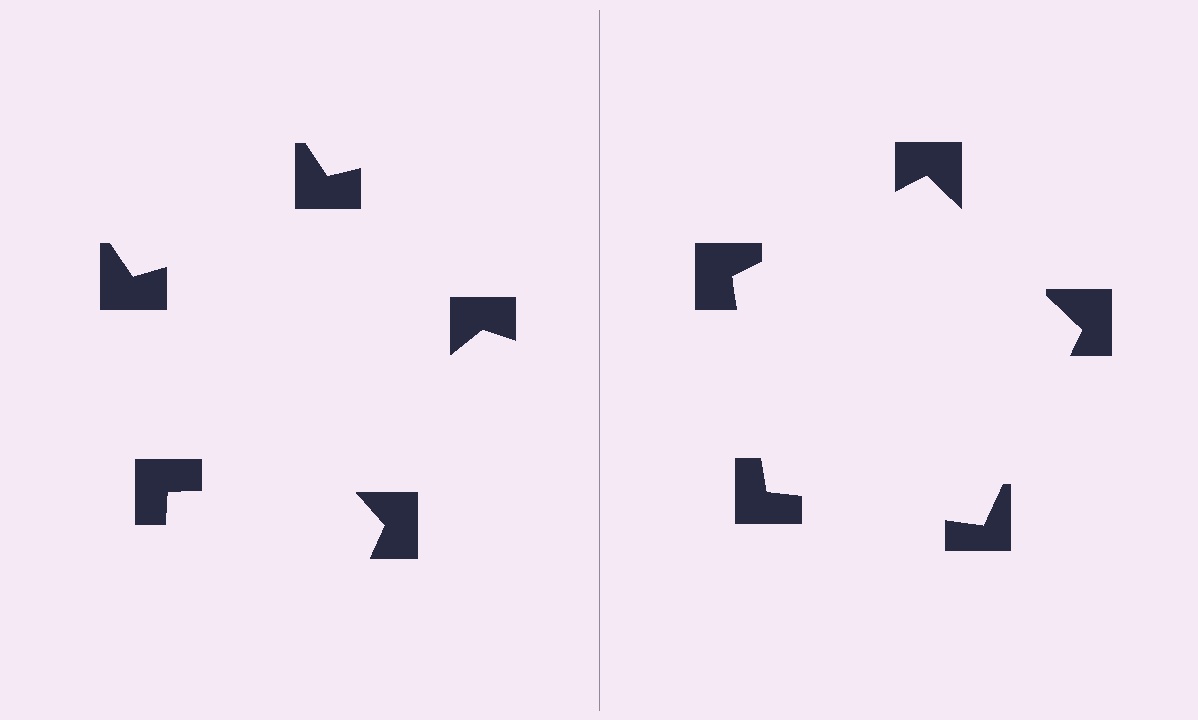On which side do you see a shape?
An illusory pentagon appears on the right side. On the left side the wedge cuts are rotated, so no coherent shape forms.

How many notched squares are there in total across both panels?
10 — 5 on each side.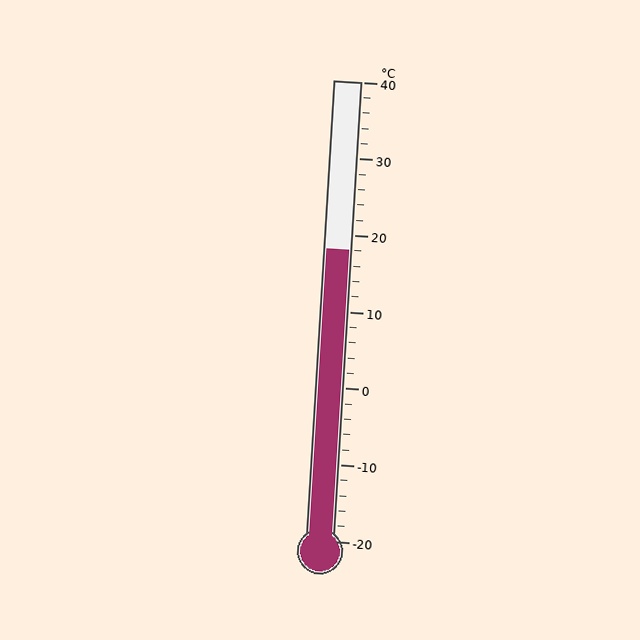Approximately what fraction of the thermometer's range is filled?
The thermometer is filled to approximately 65% of its range.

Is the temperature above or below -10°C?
The temperature is above -10°C.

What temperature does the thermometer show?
The thermometer shows approximately 18°C.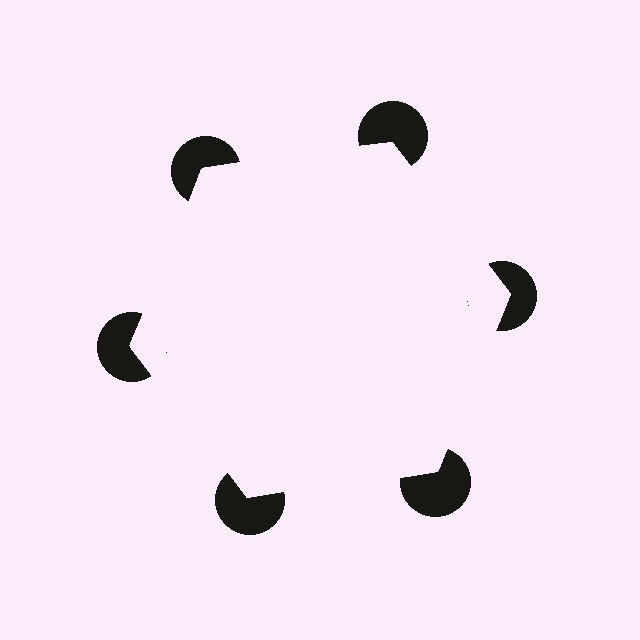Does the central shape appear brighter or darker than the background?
It typically appears slightly brighter than the background, even though no actual brightness change is drawn.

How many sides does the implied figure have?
6 sides.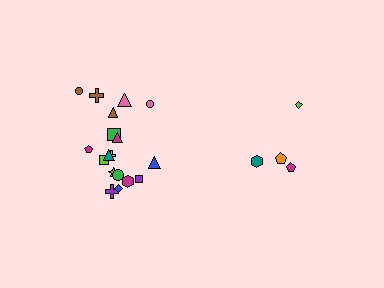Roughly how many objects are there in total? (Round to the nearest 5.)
Roughly 20 objects in total.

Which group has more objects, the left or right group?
The left group.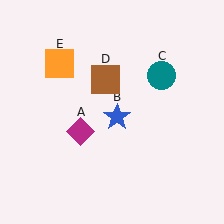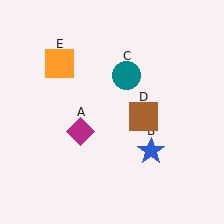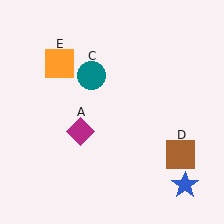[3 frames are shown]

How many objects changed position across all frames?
3 objects changed position: blue star (object B), teal circle (object C), brown square (object D).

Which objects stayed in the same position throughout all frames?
Magenta diamond (object A) and orange square (object E) remained stationary.